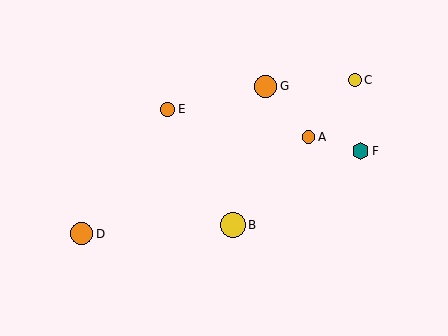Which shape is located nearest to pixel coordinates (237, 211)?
The yellow circle (labeled B) at (233, 225) is nearest to that location.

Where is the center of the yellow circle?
The center of the yellow circle is at (233, 225).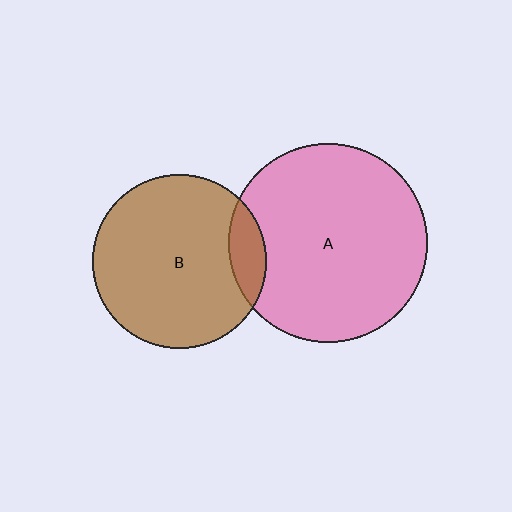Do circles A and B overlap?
Yes.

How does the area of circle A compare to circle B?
Approximately 1.3 times.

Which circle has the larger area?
Circle A (pink).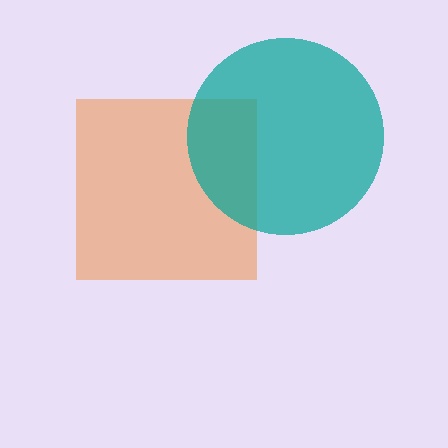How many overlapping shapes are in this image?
There are 2 overlapping shapes in the image.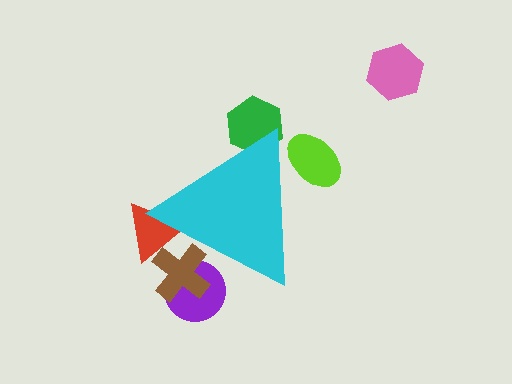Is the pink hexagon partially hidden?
No, the pink hexagon is fully visible.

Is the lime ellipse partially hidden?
Yes, the lime ellipse is partially hidden behind the cyan triangle.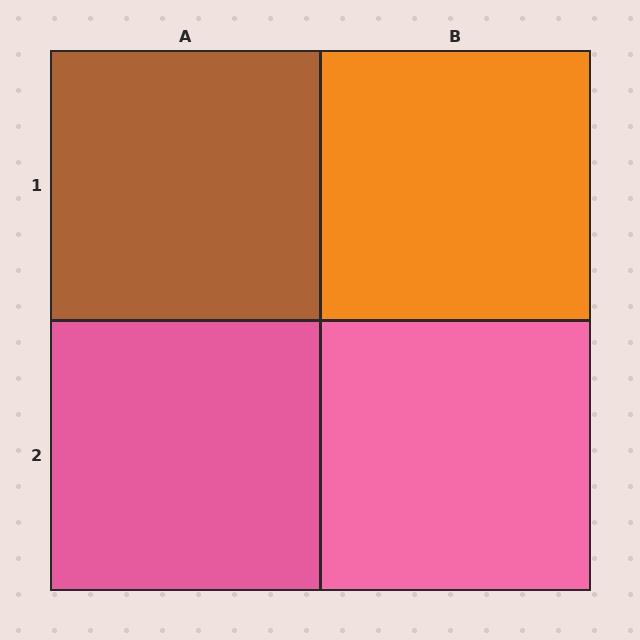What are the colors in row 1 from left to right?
Brown, orange.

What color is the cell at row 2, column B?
Pink.